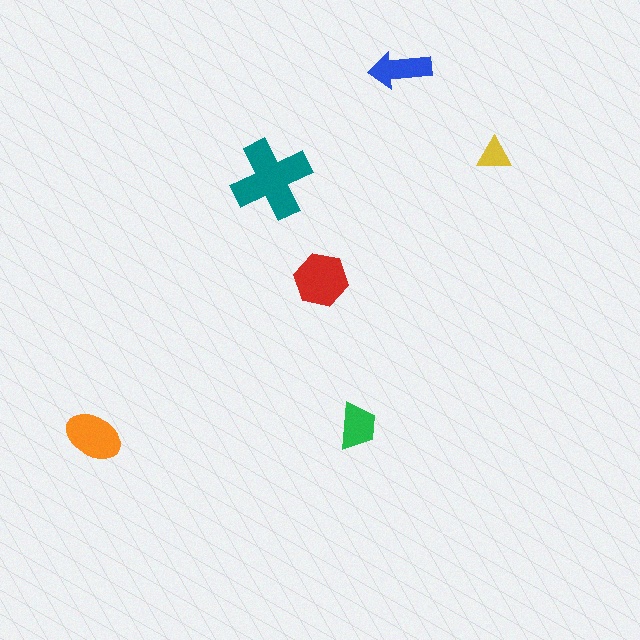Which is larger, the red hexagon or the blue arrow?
The red hexagon.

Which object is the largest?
The teal cross.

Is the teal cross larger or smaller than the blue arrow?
Larger.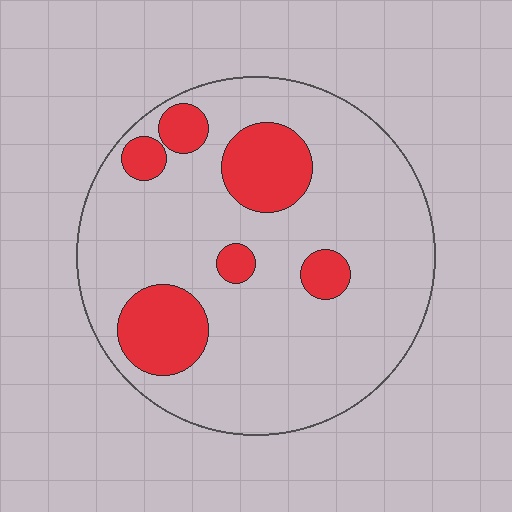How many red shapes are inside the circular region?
6.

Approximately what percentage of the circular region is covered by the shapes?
Approximately 20%.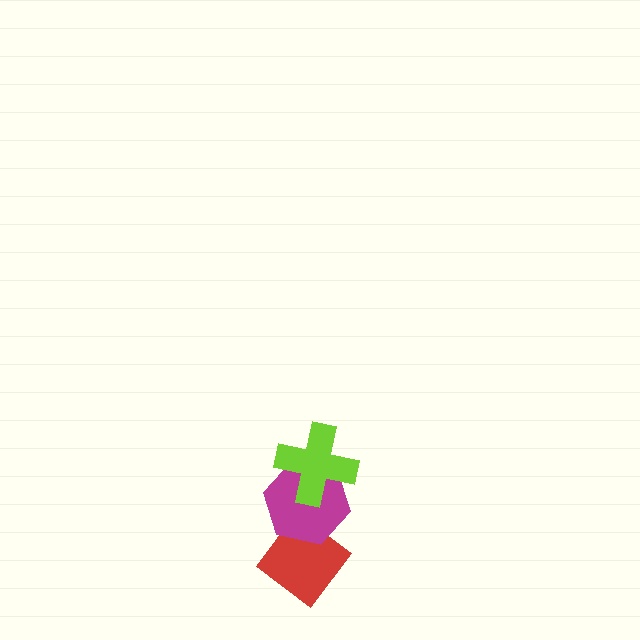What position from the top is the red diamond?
The red diamond is 3rd from the top.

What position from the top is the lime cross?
The lime cross is 1st from the top.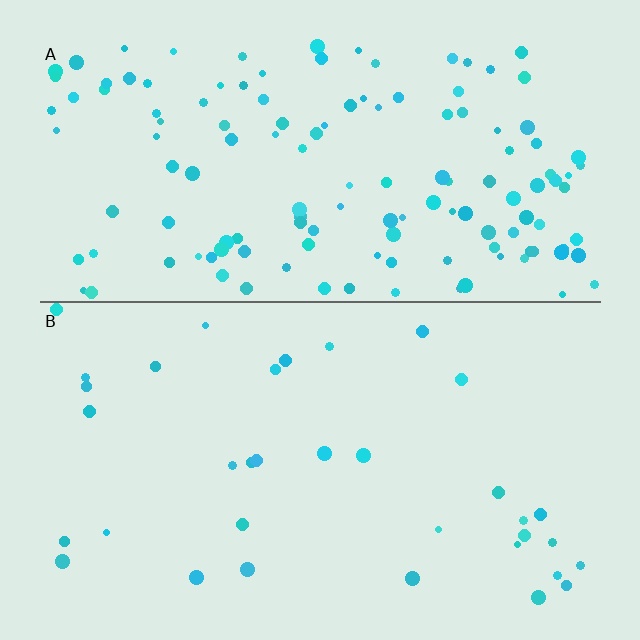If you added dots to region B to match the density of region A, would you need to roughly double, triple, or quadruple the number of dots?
Approximately quadruple.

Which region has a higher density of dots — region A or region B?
A (the top).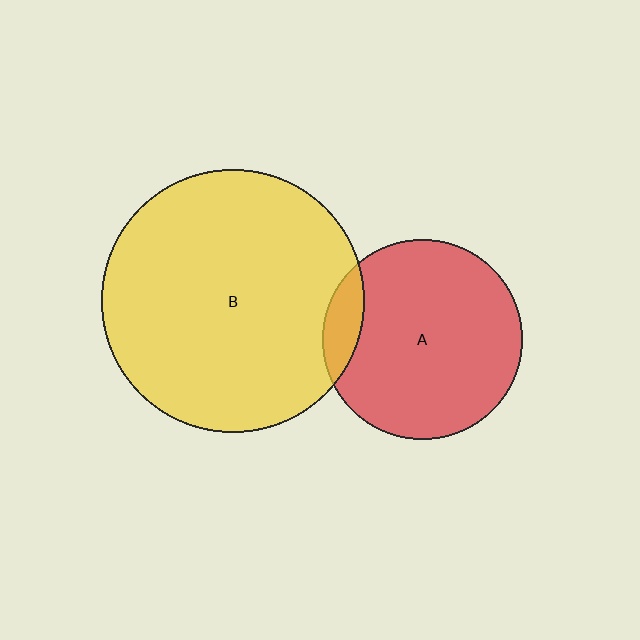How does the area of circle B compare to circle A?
Approximately 1.7 times.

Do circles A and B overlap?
Yes.